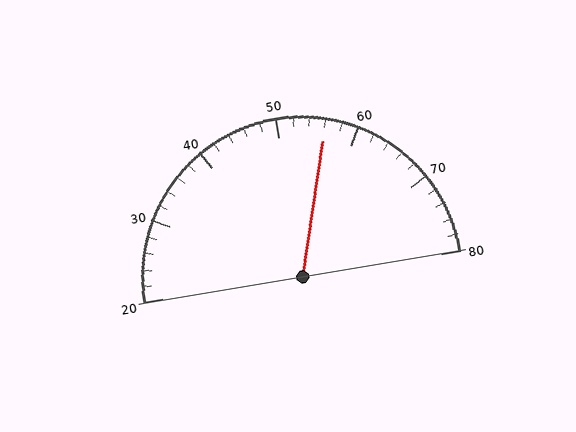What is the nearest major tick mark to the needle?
The nearest major tick mark is 60.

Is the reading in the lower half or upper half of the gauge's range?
The reading is in the upper half of the range (20 to 80).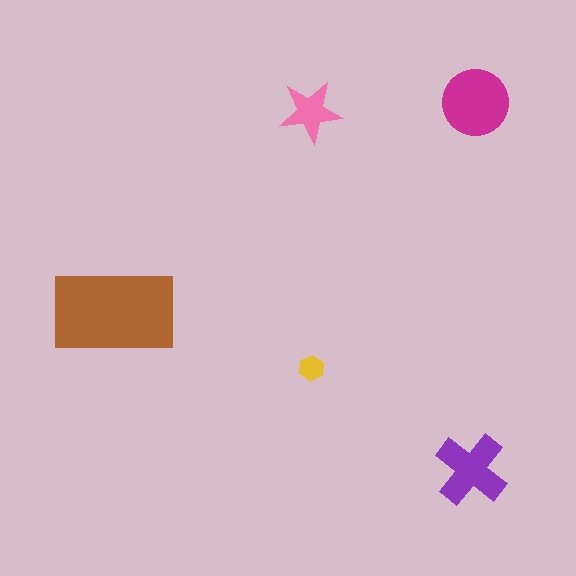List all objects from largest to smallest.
The brown rectangle, the magenta circle, the purple cross, the pink star, the yellow hexagon.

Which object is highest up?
The magenta circle is topmost.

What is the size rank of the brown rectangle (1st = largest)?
1st.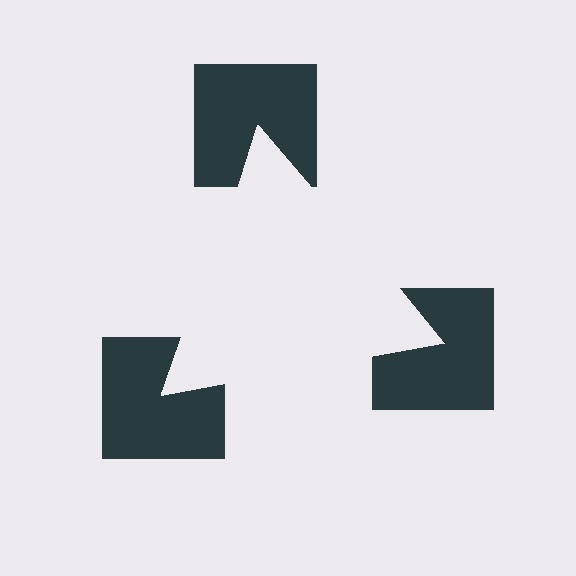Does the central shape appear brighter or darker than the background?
It typically appears slightly brighter than the background, even though no actual brightness change is drawn.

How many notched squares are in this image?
There are 3 — one at each vertex of the illusory triangle.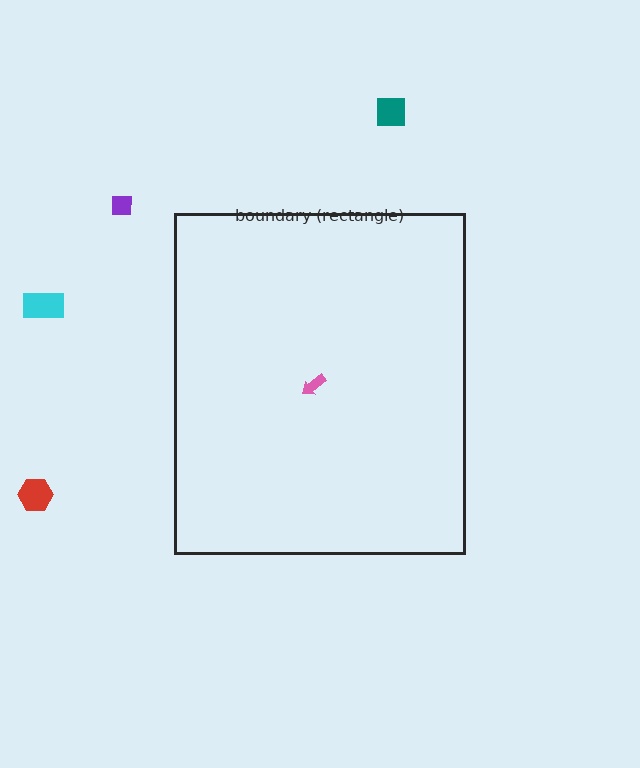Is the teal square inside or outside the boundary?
Outside.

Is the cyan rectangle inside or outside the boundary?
Outside.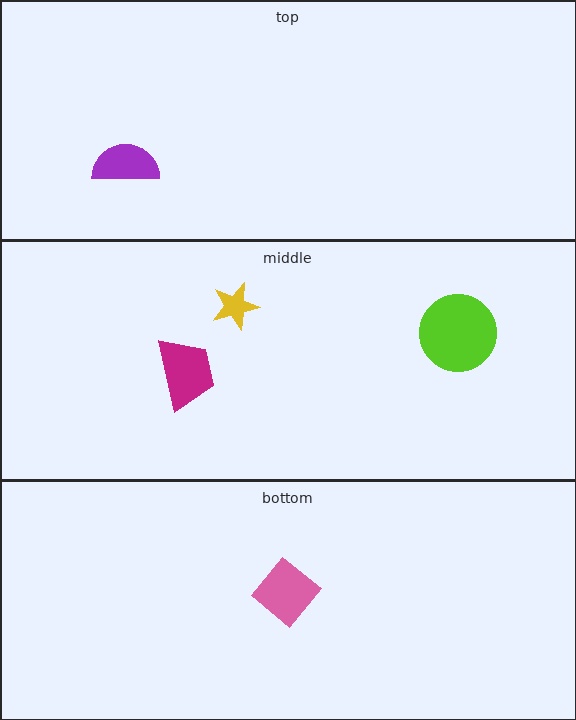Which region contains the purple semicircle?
The top region.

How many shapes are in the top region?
1.